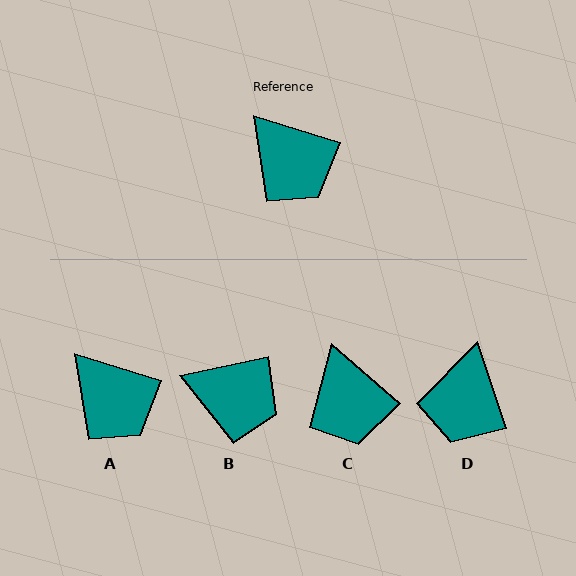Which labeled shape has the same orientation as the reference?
A.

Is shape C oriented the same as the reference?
No, it is off by about 24 degrees.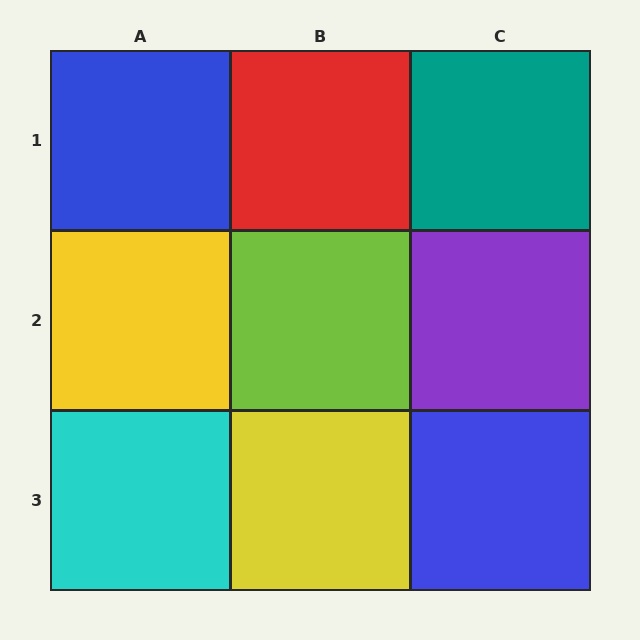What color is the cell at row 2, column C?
Purple.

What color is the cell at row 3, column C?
Blue.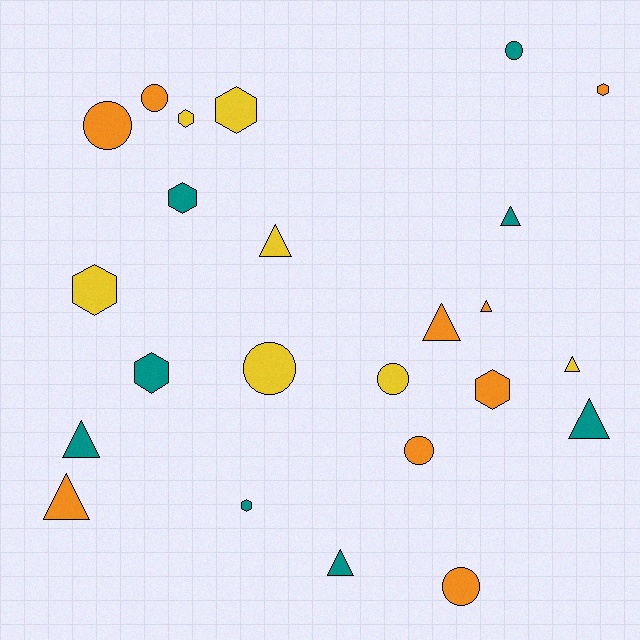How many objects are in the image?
There are 24 objects.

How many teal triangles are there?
There are 4 teal triangles.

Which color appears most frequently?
Orange, with 9 objects.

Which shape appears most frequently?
Triangle, with 9 objects.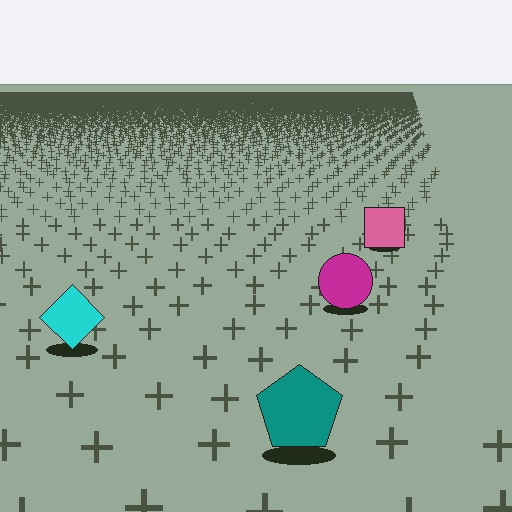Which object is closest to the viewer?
The teal pentagon is closest. The texture marks near it are larger and more spread out.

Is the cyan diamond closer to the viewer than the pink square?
Yes. The cyan diamond is closer — you can tell from the texture gradient: the ground texture is coarser near it.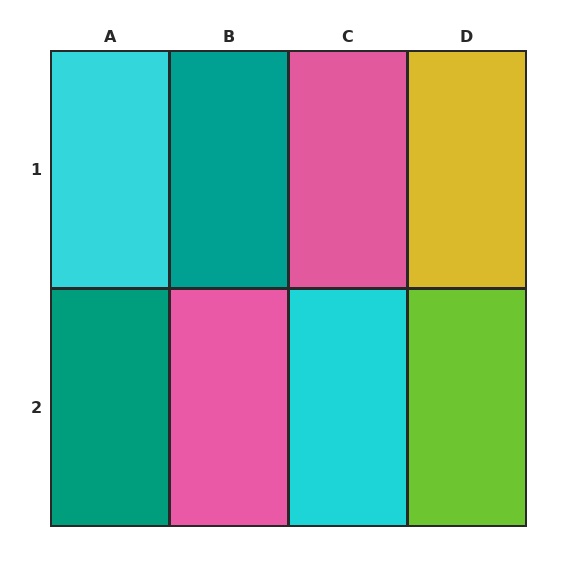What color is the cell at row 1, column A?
Cyan.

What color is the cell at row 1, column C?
Pink.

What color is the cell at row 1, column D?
Yellow.